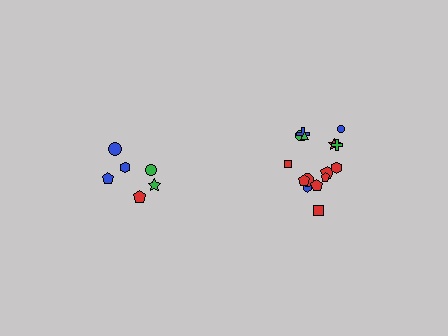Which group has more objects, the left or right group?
The right group.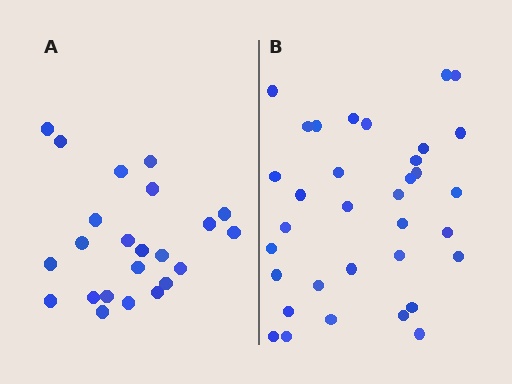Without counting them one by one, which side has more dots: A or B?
Region B (the right region) has more dots.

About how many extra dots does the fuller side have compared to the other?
Region B has roughly 12 or so more dots than region A.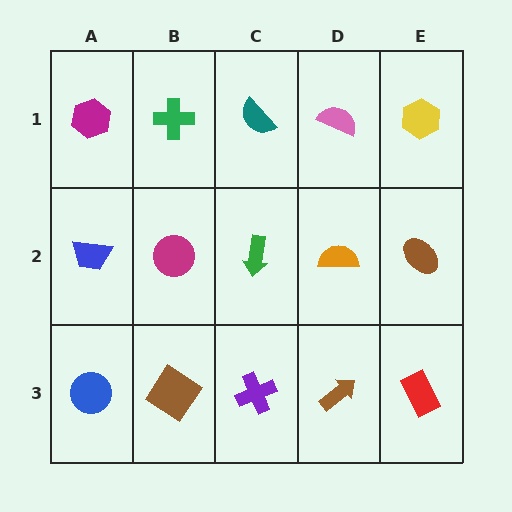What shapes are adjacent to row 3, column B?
A magenta circle (row 2, column B), a blue circle (row 3, column A), a purple cross (row 3, column C).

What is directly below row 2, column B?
A brown diamond.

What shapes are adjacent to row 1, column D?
An orange semicircle (row 2, column D), a teal semicircle (row 1, column C), a yellow hexagon (row 1, column E).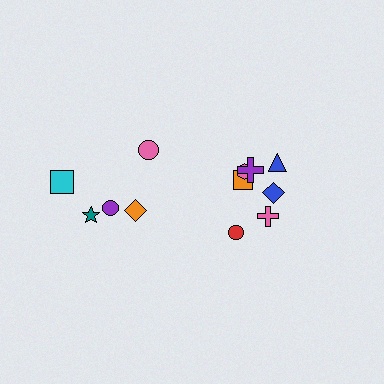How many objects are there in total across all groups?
There are 12 objects.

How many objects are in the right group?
There are 7 objects.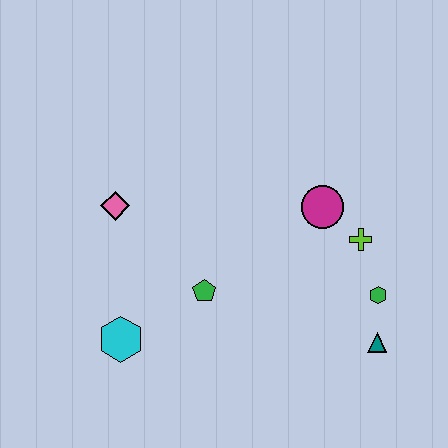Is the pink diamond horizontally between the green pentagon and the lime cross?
No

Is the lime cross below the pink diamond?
Yes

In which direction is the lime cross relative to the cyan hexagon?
The lime cross is to the right of the cyan hexagon.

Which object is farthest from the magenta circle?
The cyan hexagon is farthest from the magenta circle.